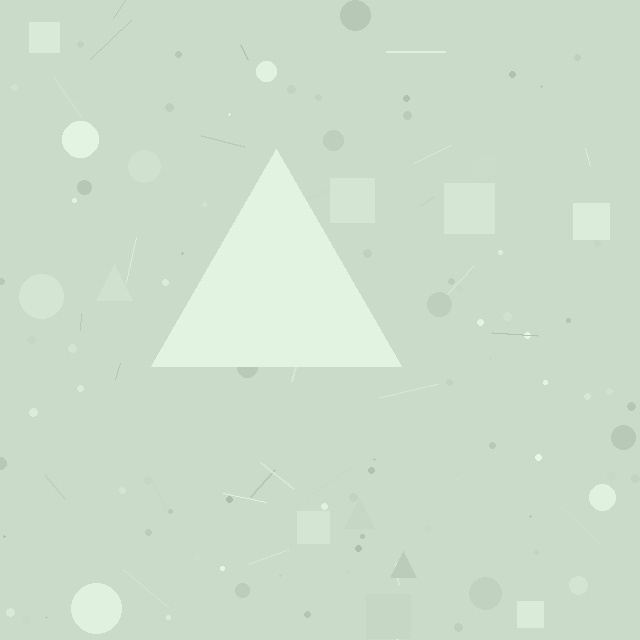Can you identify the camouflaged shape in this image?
The camouflaged shape is a triangle.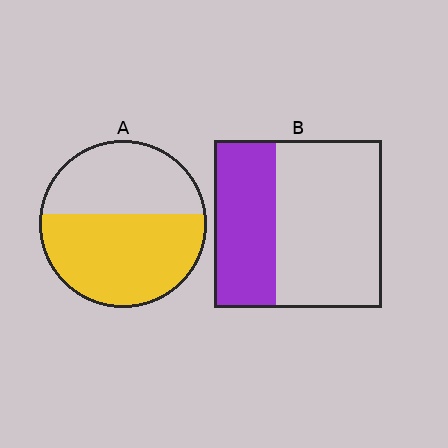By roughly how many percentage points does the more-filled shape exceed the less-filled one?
By roughly 20 percentage points (A over B).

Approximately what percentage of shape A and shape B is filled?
A is approximately 60% and B is approximately 35%.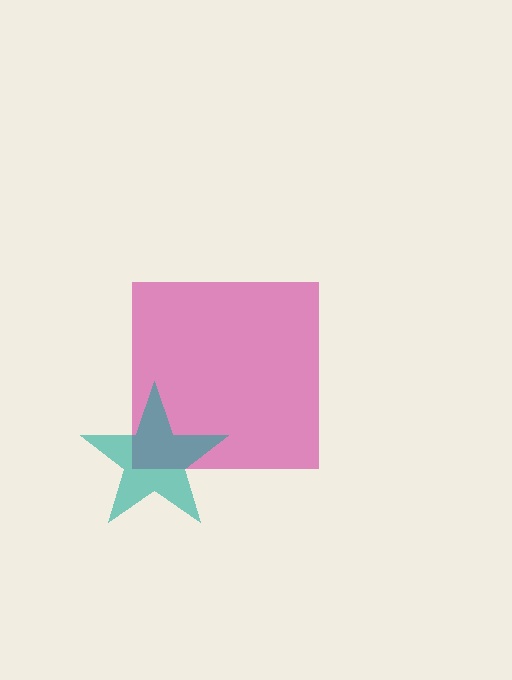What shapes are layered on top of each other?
The layered shapes are: a magenta square, a teal star.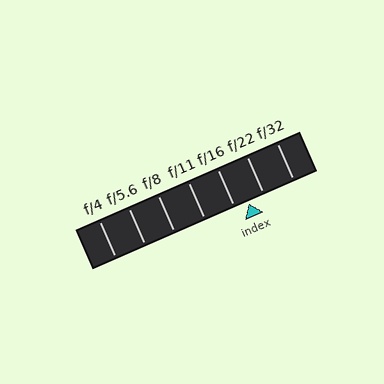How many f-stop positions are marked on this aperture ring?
There are 7 f-stop positions marked.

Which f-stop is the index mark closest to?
The index mark is closest to f/16.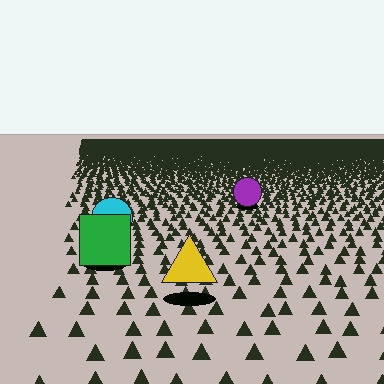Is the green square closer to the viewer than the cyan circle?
Yes. The green square is closer — you can tell from the texture gradient: the ground texture is coarser near it.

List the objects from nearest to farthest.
From nearest to farthest: the yellow triangle, the green square, the cyan circle, the purple circle.